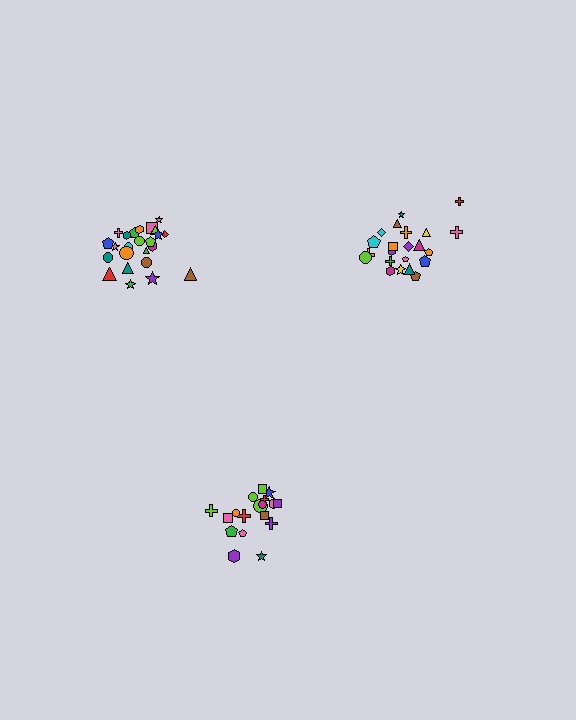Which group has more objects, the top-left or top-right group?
The top-left group.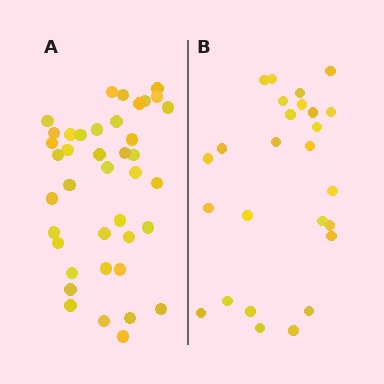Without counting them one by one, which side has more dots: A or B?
Region A (the left region) has more dots.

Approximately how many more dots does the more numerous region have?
Region A has approximately 15 more dots than region B.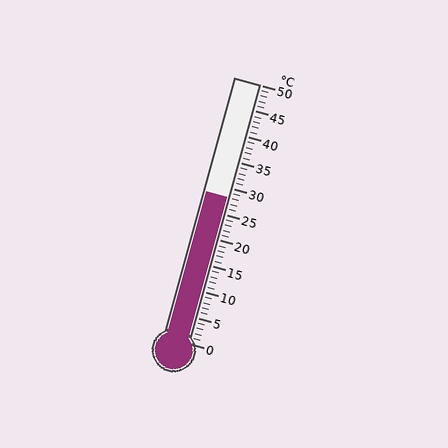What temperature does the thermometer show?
The thermometer shows approximately 28°C.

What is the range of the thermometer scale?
The thermometer scale ranges from 0°C to 50°C.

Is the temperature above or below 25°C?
The temperature is above 25°C.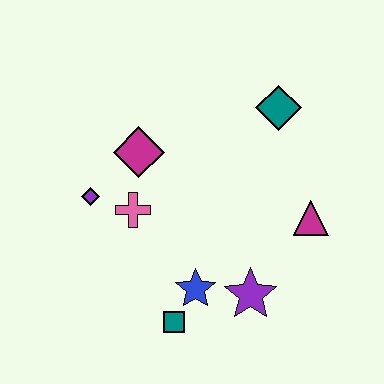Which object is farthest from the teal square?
The teal diamond is farthest from the teal square.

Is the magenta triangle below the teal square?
No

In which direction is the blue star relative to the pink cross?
The blue star is below the pink cross.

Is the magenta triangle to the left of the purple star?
No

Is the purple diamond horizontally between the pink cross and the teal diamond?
No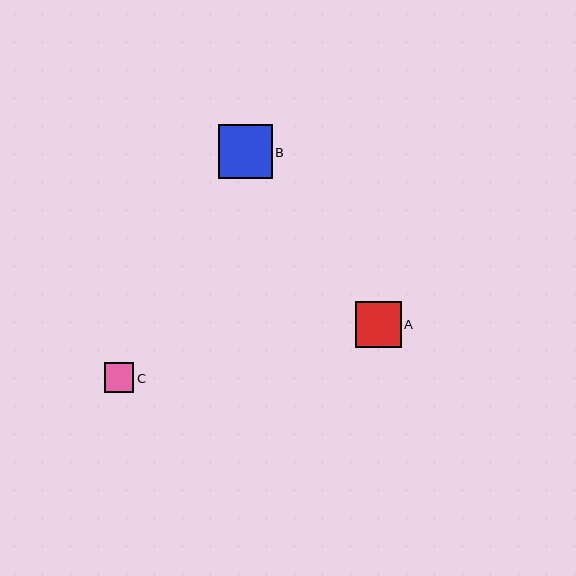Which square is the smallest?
Square C is the smallest with a size of approximately 29 pixels.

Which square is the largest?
Square B is the largest with a size of approximately 54 pixels.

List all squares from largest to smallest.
From largest to smallest: B, A, C.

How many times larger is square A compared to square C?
Square A is approximately 1.6 times the size of square C.